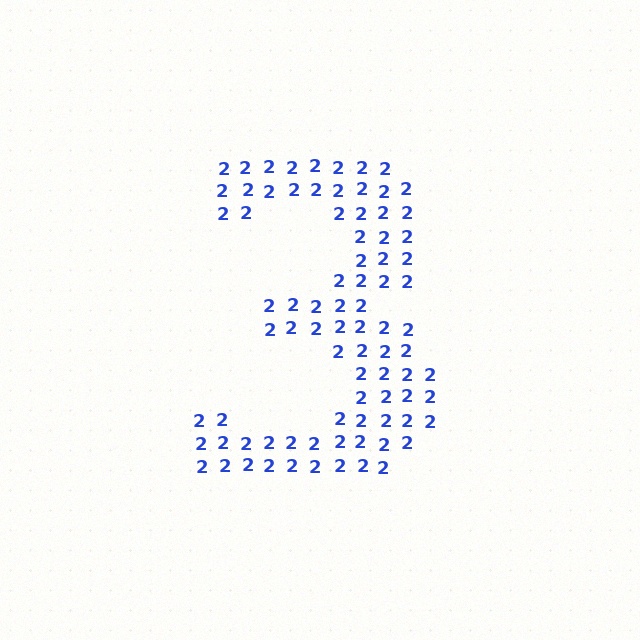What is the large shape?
The large shape is the digit 3.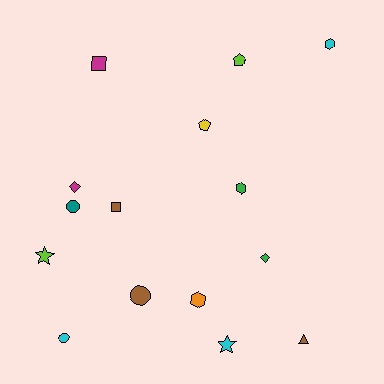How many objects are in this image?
There are 15 objects.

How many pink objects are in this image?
There are no pink objects.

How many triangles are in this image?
There is 1 triangle.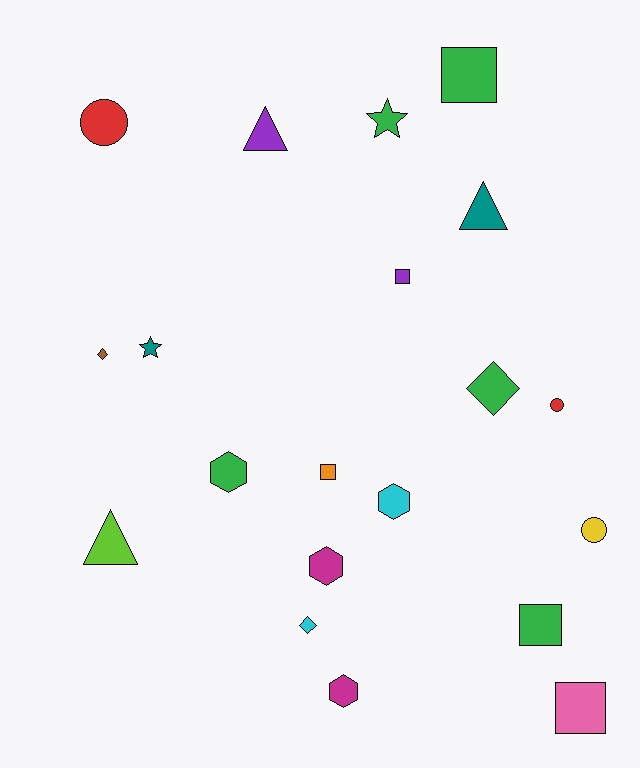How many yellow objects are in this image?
There is 1 yellow object.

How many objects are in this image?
There are 20 objects.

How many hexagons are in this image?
There are 4 hexagons.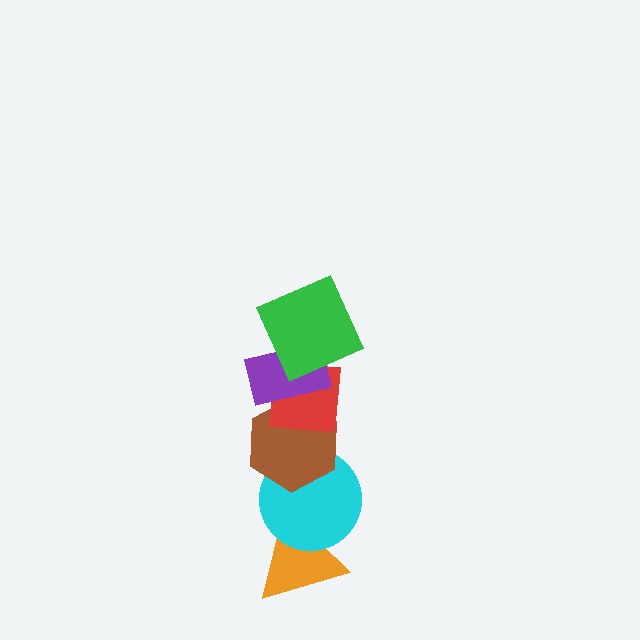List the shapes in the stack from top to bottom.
From top to bottom: the green square, the purple rectangle, the red square, the brown hexagon, the cyan circle, the orange triangle.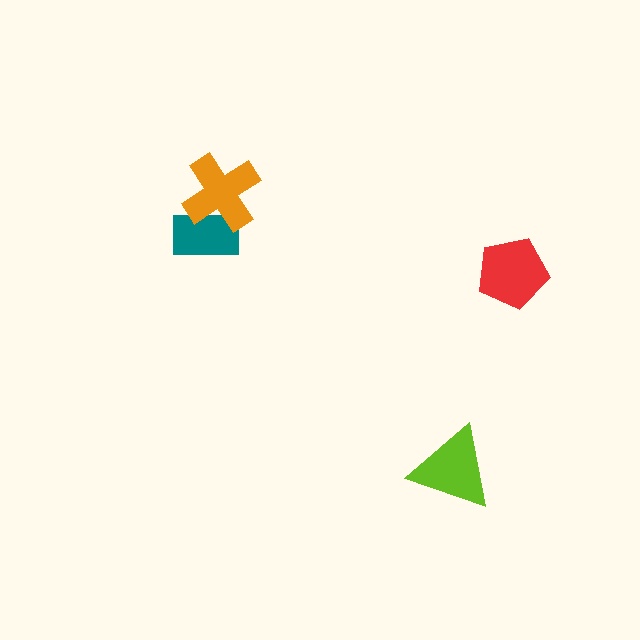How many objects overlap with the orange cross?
1 object overlaps with the orange cross.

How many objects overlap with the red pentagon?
0 objects overlap with the red pentagon.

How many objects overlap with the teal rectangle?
1 object overlaps with the teal rectangle.